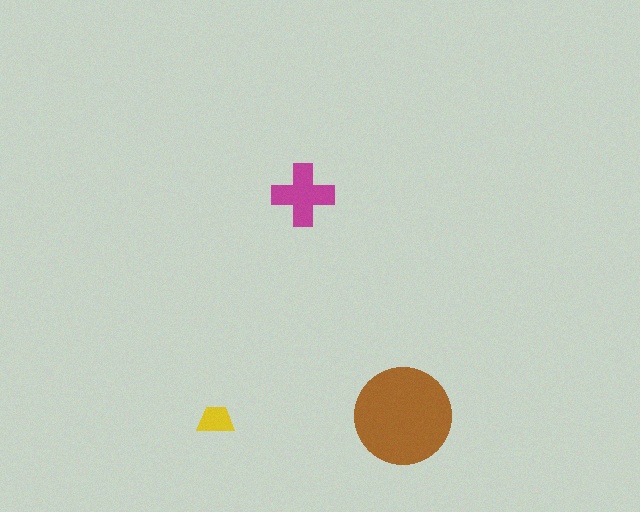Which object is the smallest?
The yellow trapezoid.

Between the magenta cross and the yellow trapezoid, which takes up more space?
The magenta cross.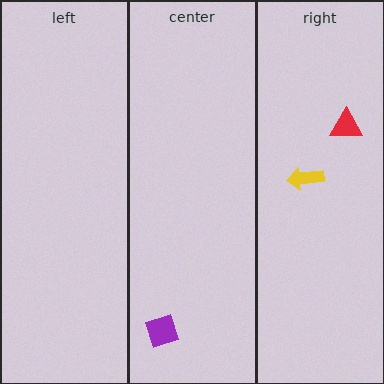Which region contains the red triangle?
The right region.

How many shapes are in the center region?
1.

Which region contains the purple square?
The center region.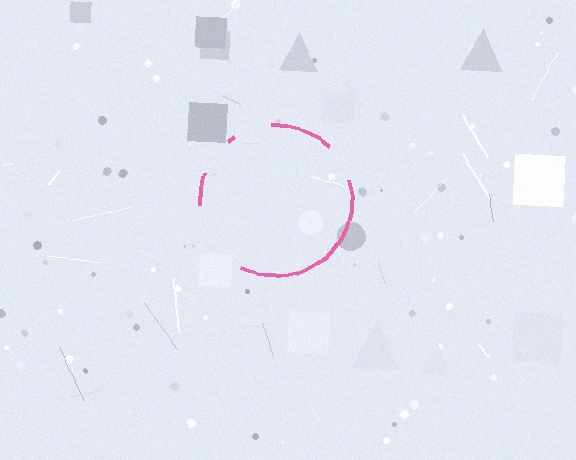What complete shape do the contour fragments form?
The contour fragments form a circle.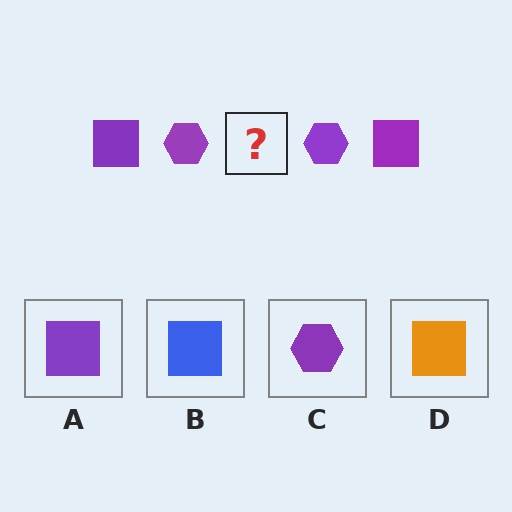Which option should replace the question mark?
Option A.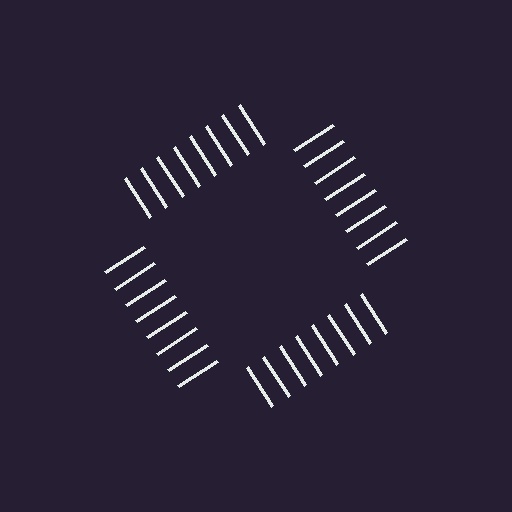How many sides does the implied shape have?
4 sides — the line-ends trace a square.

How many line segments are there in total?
32 — 8 along each of the 4 edges.